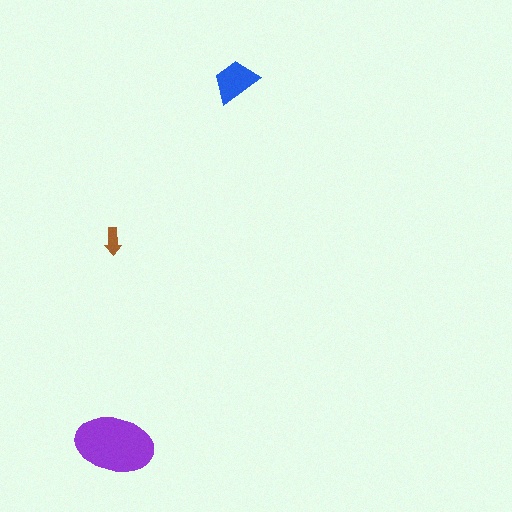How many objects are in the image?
There are 3 objects in the image.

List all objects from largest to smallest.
The purple ellipse, the blue trapezoid, the brown arrow.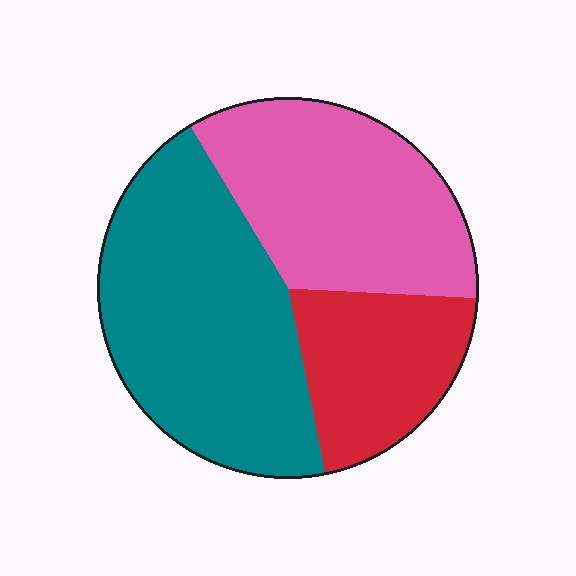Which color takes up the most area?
Teal, at roughly 45%.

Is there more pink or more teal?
Teal.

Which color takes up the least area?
Red, at roughly 20%.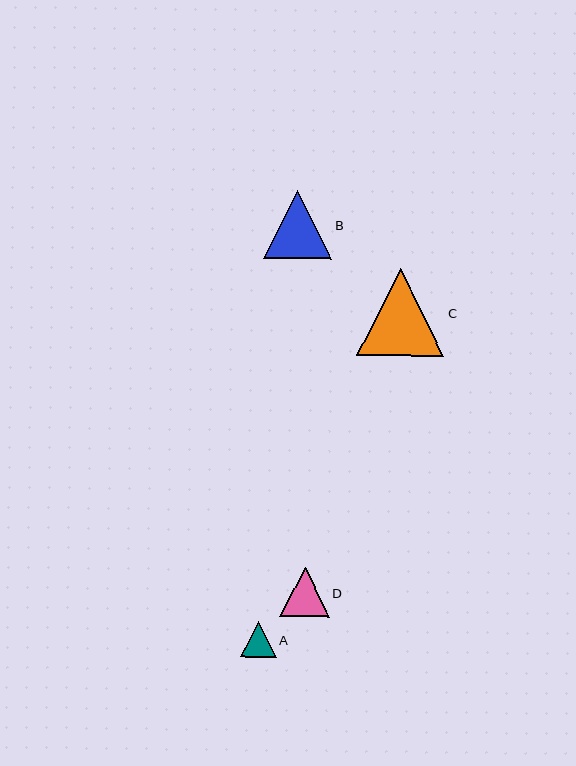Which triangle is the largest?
Triangle C is the largest with a size of approximately 87 pixels.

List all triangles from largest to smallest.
From largest to smallest: C, B, D, A.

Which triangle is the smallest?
Triangle A is the smallest with a size of approximately 36 pixels.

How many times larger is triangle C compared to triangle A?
Triangle C is approximately 2.4 times the size of triangle A.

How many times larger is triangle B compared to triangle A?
Triangle B is approximately 1.9 times the size of triangle A.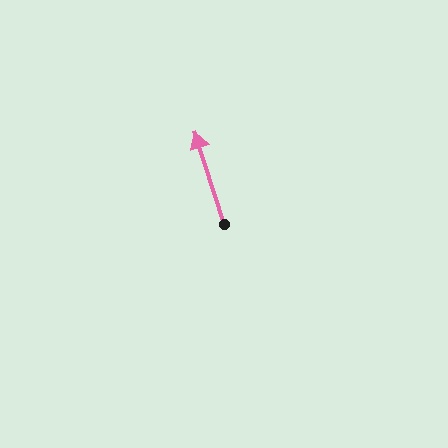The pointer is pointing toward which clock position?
Roughly 11 o'clock.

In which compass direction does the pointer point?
North.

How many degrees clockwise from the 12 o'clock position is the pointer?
Approximately 343 degrees.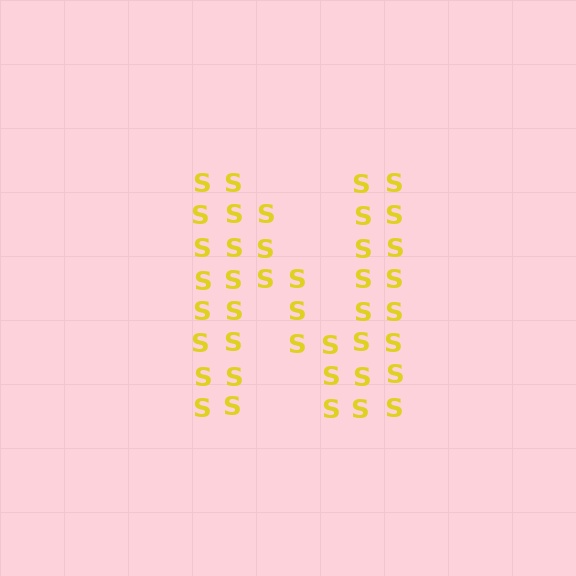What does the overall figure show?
The overall figure shows the letter N.